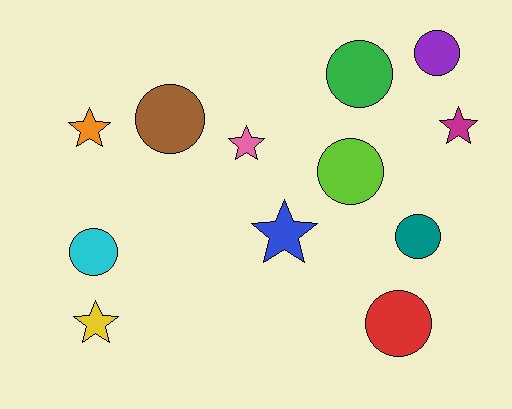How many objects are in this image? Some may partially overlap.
There are 12 objects.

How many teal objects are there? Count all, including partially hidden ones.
There is 1 teal object.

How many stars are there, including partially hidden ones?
There are 5 stars.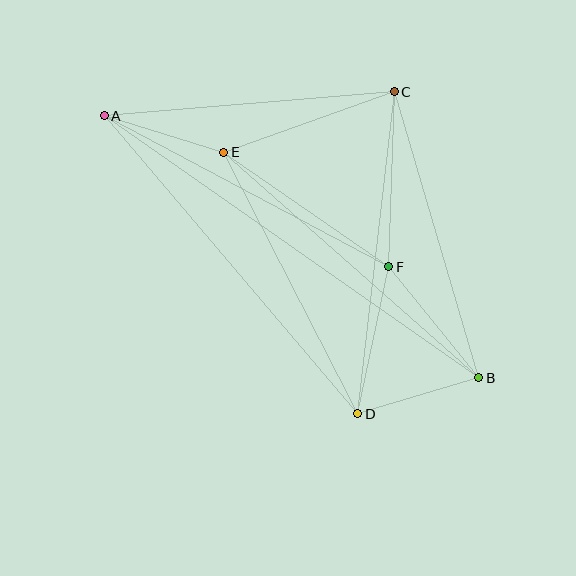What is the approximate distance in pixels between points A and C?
The distance between A and C is approximately 291 pixels.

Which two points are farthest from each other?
Points A and B are farthest from each other.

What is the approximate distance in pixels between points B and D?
The distance between B and D is approximately 126 pixels.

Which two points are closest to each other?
Points A and E are closest to each other.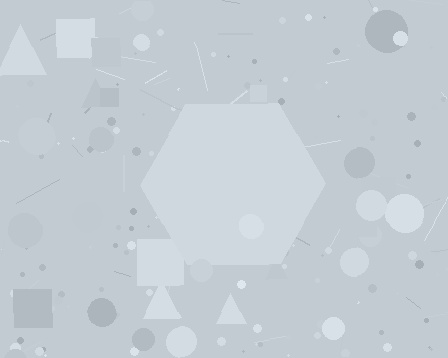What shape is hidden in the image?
A hexagon is hidden in the image.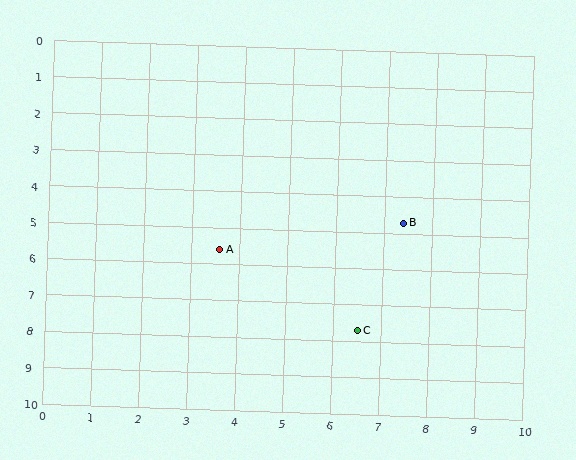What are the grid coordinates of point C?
Point C is at approximately (6.5, 7.7).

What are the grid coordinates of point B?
Point B is at approximately (7.4, 4.7).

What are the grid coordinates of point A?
Point A is at approximately (3.6, 5.6).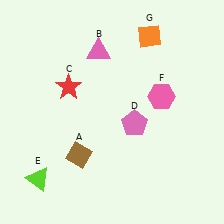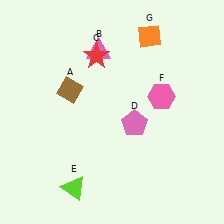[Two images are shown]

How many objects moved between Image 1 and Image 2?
3 objects moved between the two images.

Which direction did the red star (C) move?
The red star (C) moved up.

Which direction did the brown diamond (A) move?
The brown diamond (A) moved up.